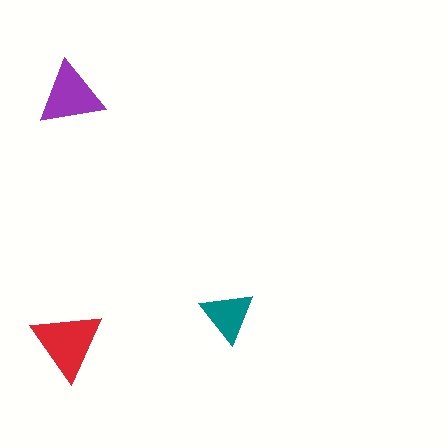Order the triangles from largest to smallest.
the red one, the purple one, the teal one.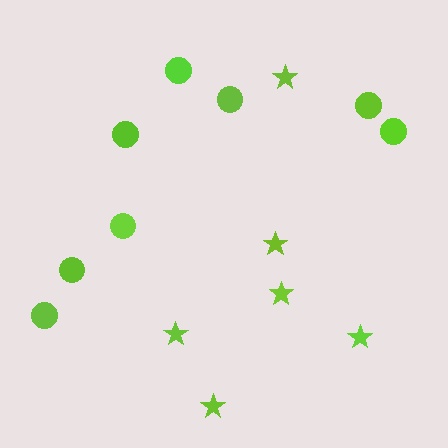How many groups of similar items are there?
There are 2 groups: one group of stars (6) and one group of circles (8).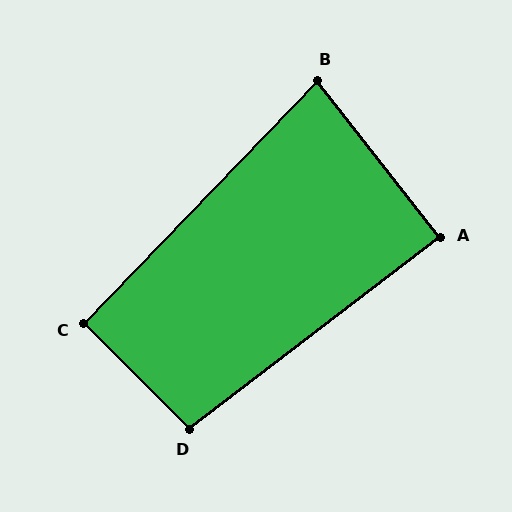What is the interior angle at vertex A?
Approximately 89 degrees (approximately right).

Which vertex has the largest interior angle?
D, at approximately 98 degrees.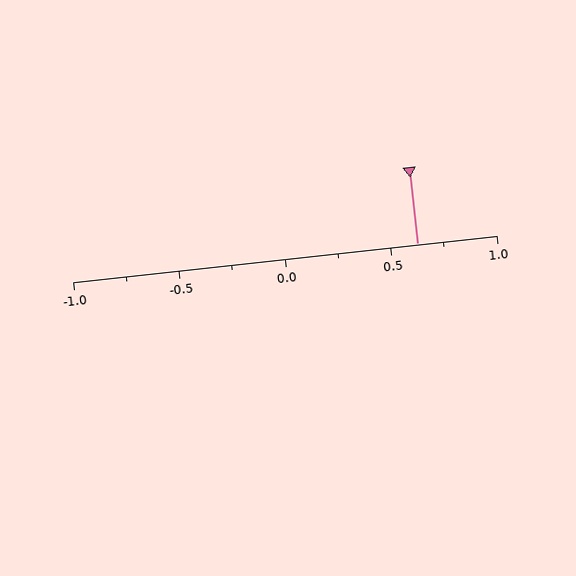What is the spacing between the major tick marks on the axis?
The major ticks are spaced 0.5 apart.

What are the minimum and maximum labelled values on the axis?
The axis runs from -1.0 to 1.0.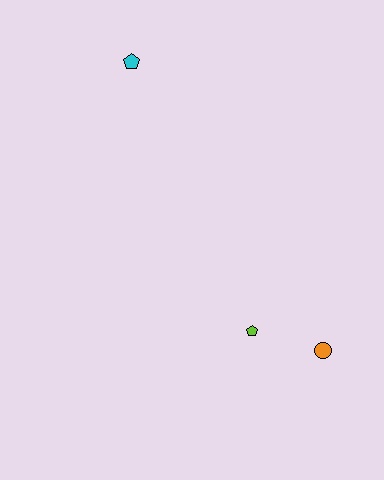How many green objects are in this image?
There are no green objects.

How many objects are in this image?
There are 3 objects.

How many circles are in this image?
There is 1 circle.